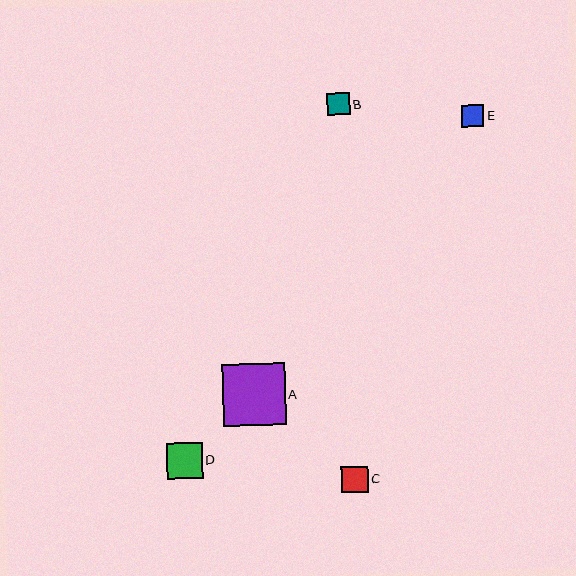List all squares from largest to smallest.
From largest to smallest: A, D, C, B, E.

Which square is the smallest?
Square E is the smallest with a size of approximately 22 pixels.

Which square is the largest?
Square A is the largest with a size of approximately 62 pixels.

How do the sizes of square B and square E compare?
Square B and square E are approximately the same size.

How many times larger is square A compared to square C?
Square A is approximately 2.3 times the size of square C.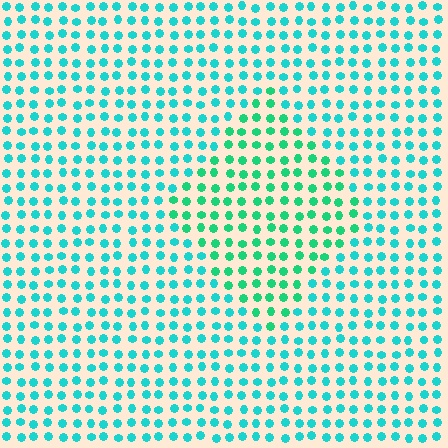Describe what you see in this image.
The image is filled with small cyan elements in a uniform arrangement. A diamond-shaped region is visible where the elements are tinted to a slightly different hue, forming a subtle color boundary.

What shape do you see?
I see a diamond.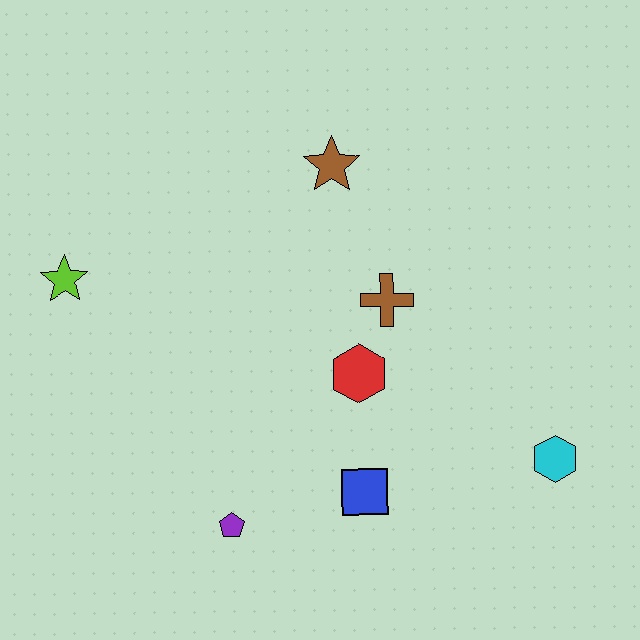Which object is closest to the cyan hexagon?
The blue square is closest to the cyan hexagon.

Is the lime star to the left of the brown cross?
Yes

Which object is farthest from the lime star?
The cyan hexagon is farthest from the lime star.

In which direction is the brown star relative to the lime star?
The brown star is to the right of the lime star.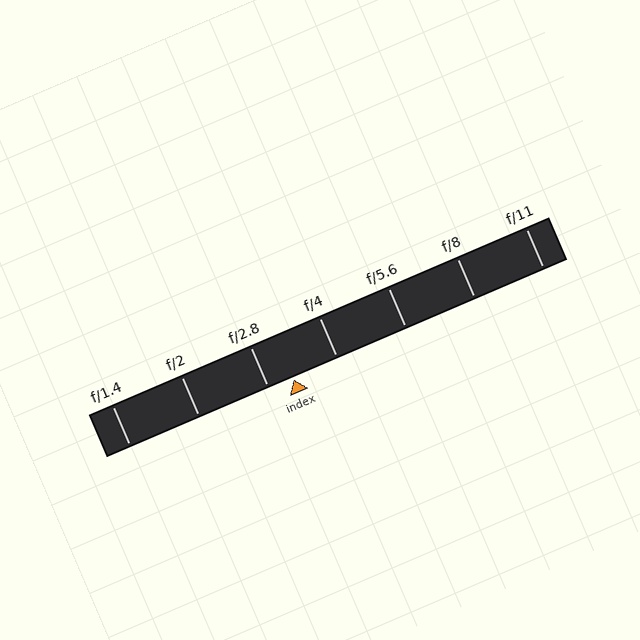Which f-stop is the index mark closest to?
The index mark is closest to f/2.8.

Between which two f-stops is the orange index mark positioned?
The index mark is between f/2.8 and f/4.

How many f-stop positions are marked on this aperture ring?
There are 7 f-stop positions marked.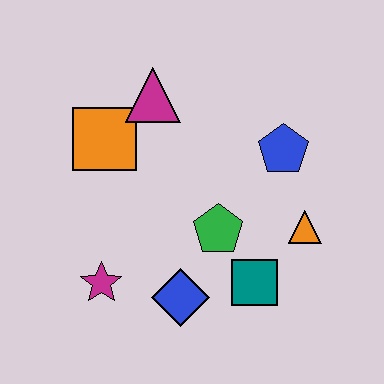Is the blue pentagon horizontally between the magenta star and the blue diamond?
No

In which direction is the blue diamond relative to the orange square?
The blue diamond is below the orange square.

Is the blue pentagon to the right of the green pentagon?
Yes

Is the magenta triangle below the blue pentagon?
No